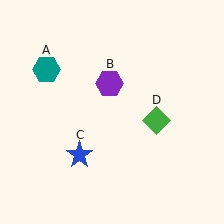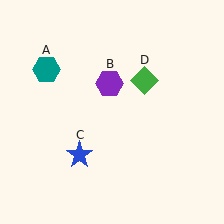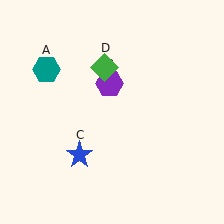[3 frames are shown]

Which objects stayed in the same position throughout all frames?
Teal hexagon (object A) and purple hexagon (object B) and blue star (object C) remained stationary.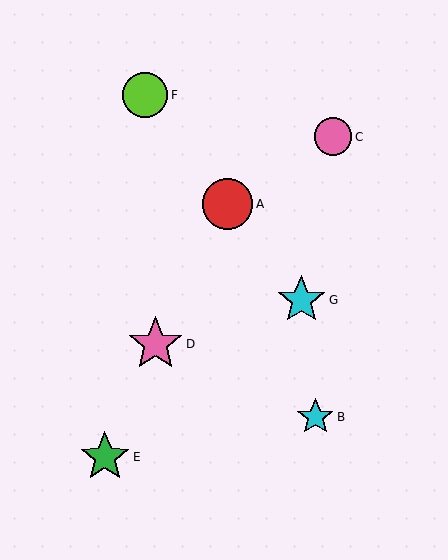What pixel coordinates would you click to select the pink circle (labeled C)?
Click at (333, 137) to select the pink circle C.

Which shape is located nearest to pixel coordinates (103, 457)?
The green star (labeled E) at (105, 457) is nearest to that location.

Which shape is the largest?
The pink star (labeled D) is the largest.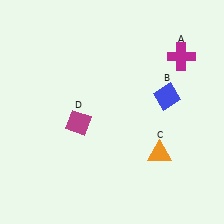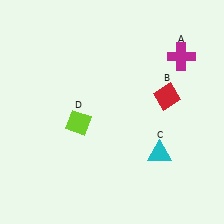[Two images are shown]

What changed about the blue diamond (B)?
In Image 1, B is blue. In Image 2, it changed to red.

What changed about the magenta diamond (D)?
In Image 1, D is magenta. In Image 2, it changed to lime.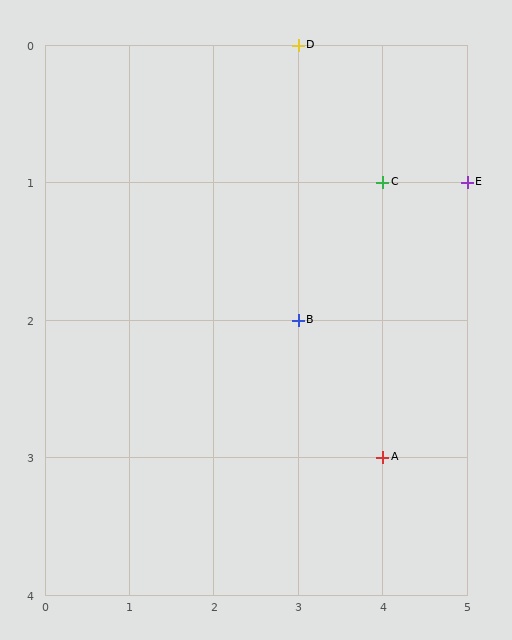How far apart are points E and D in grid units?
Points E and D are 2 columns and 1 row apart (about 2.2 grid units diagonally).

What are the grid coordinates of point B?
Point B is at grid coordinates (3, 2).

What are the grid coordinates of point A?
Point A is at grid coordinates (4, 3).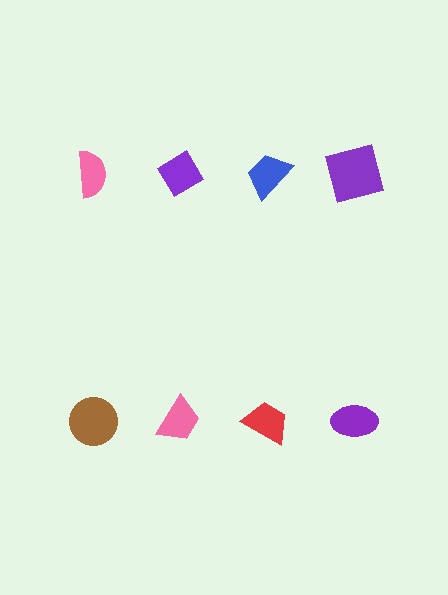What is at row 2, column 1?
A brown circle.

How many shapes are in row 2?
4 shapes.